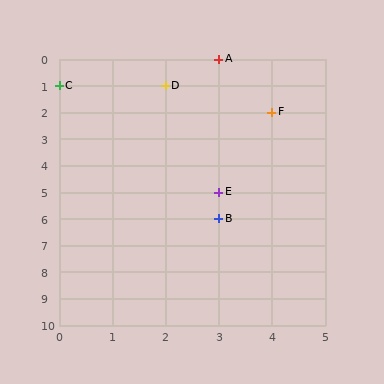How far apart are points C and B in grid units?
Points C and B are 3 columns and 5 rows apart (about 5.8 grid units diagonally).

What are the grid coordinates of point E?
Point E is at grid coordinates (3, 5).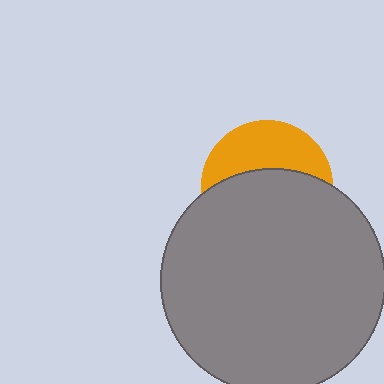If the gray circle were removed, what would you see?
You would see the complete orange circle.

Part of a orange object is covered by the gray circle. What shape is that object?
It is a circle.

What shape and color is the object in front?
The object in front is a gray circle.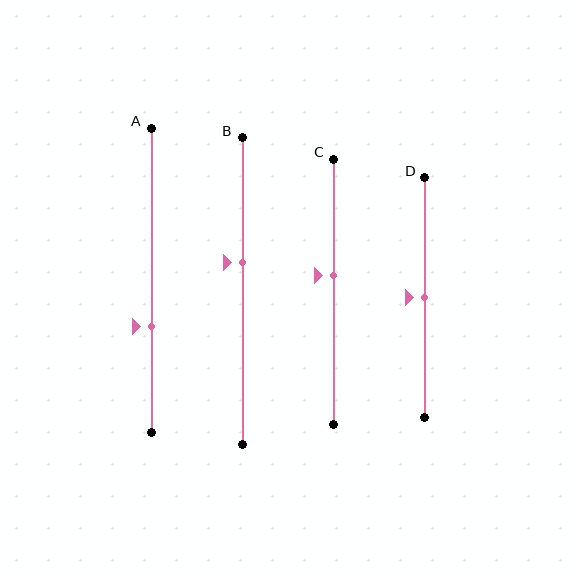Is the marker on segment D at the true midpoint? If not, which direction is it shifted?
Yes, the marker on segment D is at the true midpoint.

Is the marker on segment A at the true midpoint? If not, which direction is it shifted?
No, the marker on segment A is shifted downward by about 15% of the segment length.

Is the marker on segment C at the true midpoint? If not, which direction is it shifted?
No, the marker on segment C is shifted upward by about 6% of the segment length.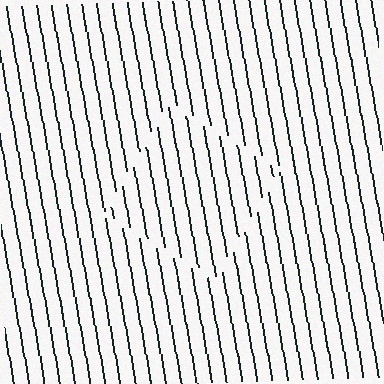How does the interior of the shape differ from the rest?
The interior of the shape contains the same grating, shifted by half a period — the contour is defined by the phase discontinuity where line-ends from the inner and outer gratings abut.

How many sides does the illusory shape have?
4 sides — the line-ends trace a square.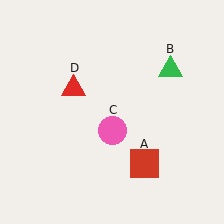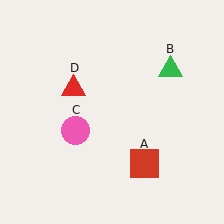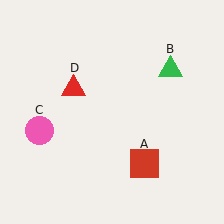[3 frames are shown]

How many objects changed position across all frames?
1 object changed position: pink circle (object C).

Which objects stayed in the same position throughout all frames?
Red square (object A) and green triangle (object B) and red triangle (object D) remained stationary.